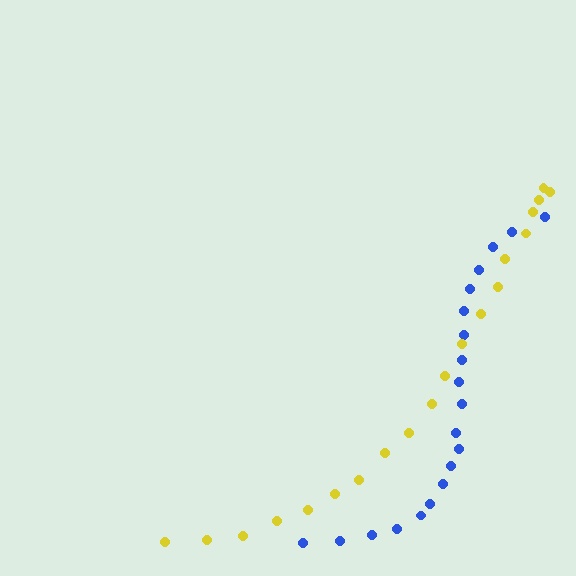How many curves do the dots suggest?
There are 2 distinct paths.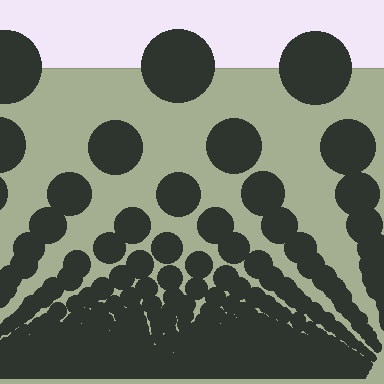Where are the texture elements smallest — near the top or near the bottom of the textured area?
Near the bottom.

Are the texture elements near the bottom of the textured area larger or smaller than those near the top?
Smaller. The gradient is inverted — elements near the bottom are smaller and denser.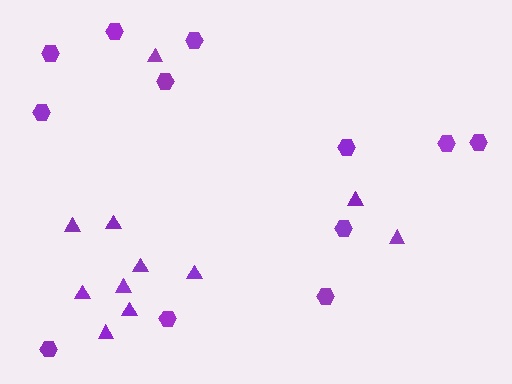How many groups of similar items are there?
There are 2 groups: one group of hexagons (12) and one group of triangles (11).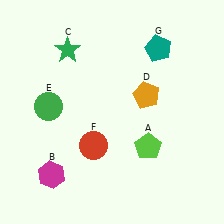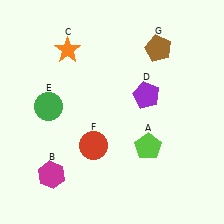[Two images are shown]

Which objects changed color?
C changed from green to orange. D changed from orange to purple. G changed from teal to brown.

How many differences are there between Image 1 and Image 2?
There are 3 differences between the two images.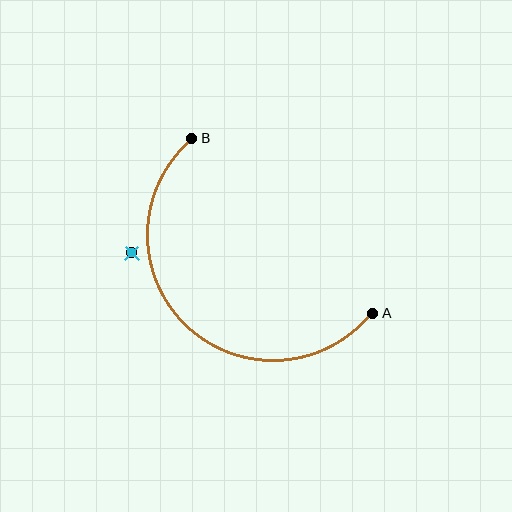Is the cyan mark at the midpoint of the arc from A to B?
No — the cyan mark does not lie on the arc at all. It sits slightly outside the curve.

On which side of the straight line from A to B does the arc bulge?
The arc bulges below and to the left of the straight line connecting A and B.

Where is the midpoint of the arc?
The arc midpoint is the point on the curve farthest from the straight line joining A and B. It sits below and to the left of that line.